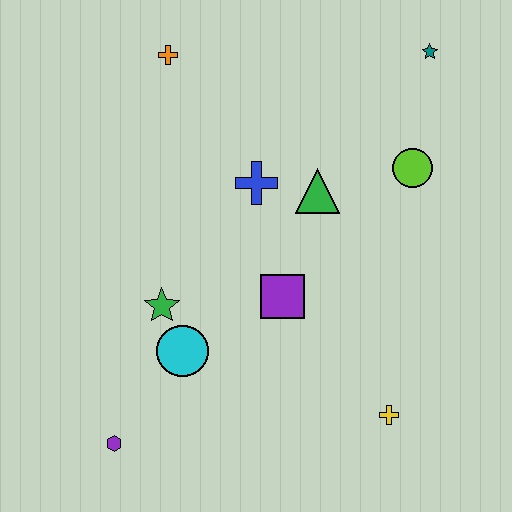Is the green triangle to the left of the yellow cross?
Yes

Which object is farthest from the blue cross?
The purple hexagon is farthest from the blue cross.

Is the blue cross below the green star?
No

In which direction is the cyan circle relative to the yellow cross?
The cyan circle is to the left of the yellow cross.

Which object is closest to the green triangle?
The blue cross is closest to the green triangle.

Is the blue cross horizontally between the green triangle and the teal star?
No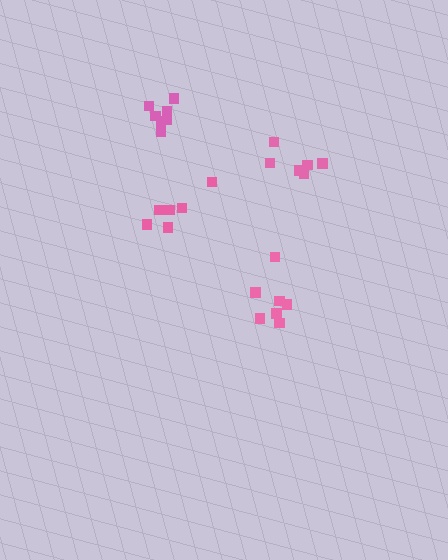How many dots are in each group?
Group 1: 7 dots, Group 2: 6 dots, Group 3: 6 dots, Group 4: 7 dots (26 total).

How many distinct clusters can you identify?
There are 4 distinct clusters.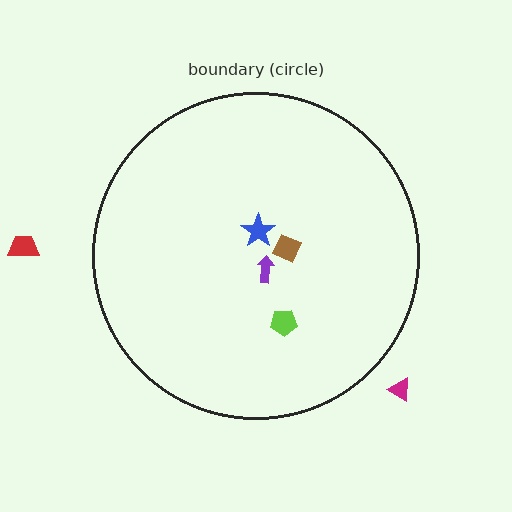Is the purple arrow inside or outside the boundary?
Inside.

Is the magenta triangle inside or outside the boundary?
Outside.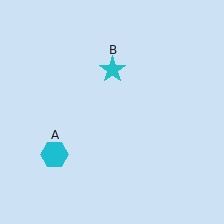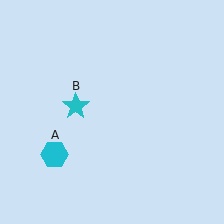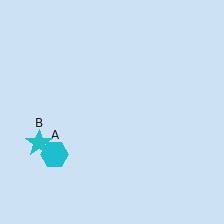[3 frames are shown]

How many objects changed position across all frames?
1 object changed position: cyan star (object B).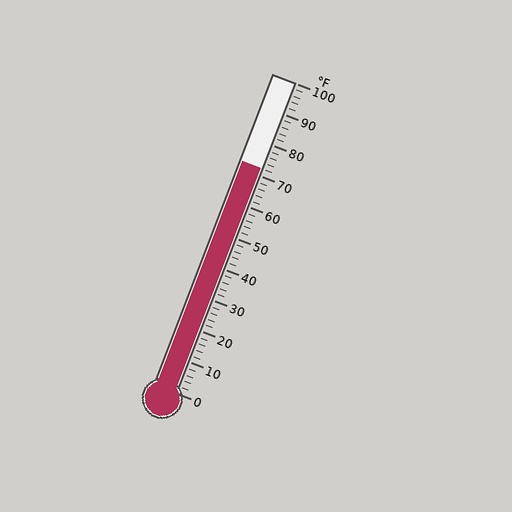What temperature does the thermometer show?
The thermometer shows approximately 72°F.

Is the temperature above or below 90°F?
The temperature is below 90°F.